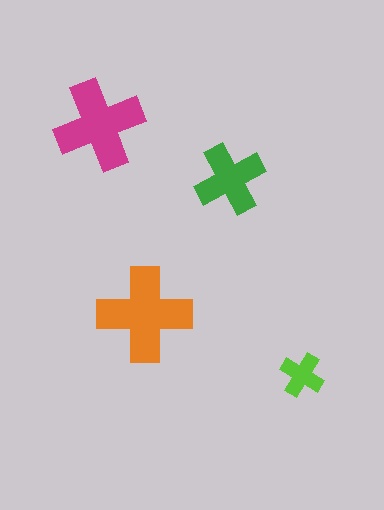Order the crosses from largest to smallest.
the orange one, the magenta one, the green one, the lime one.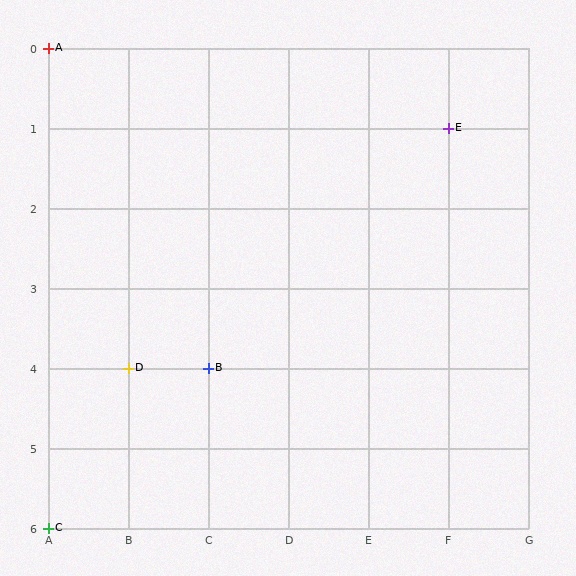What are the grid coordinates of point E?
Point E is at grid coordinates (F, 1).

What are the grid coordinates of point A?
Point A is at grid coordinates (A, 0).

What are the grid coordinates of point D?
Point D is at grid coordinates (B, 4).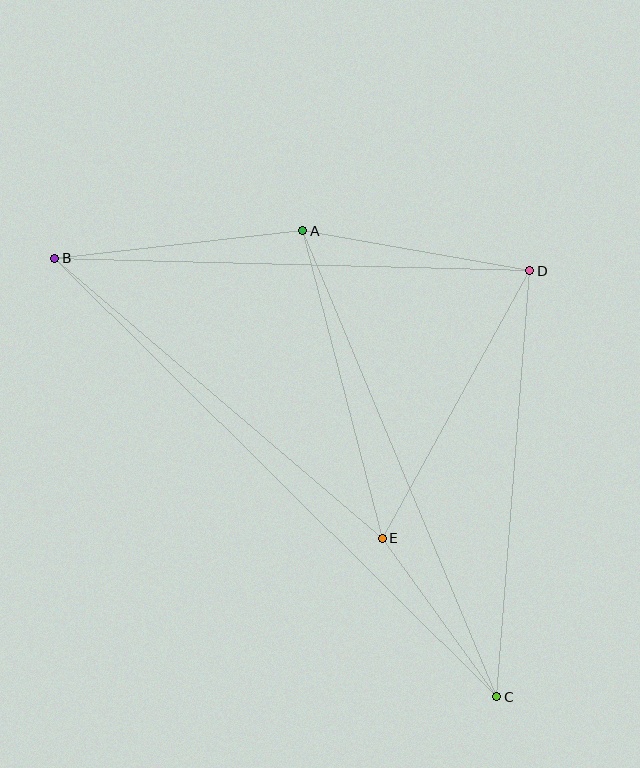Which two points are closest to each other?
Points C and E are closest to each other.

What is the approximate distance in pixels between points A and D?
The distance between A and D is approximately 230 pixels.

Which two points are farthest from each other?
Points B and C are farthest from each other.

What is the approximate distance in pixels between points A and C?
The distance between A and C is approximately 504 pixels.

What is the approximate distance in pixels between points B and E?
The distance between B and E is approximately 431 pixels.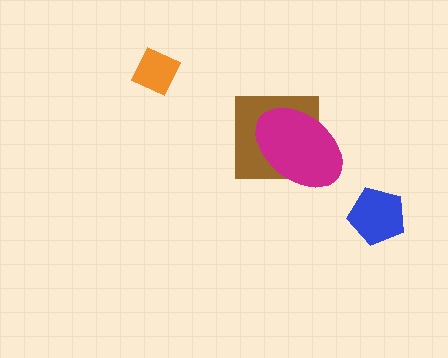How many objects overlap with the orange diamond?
0 objects overlap with the orange diamond.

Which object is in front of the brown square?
The magenta ellipse is in front of the brown square.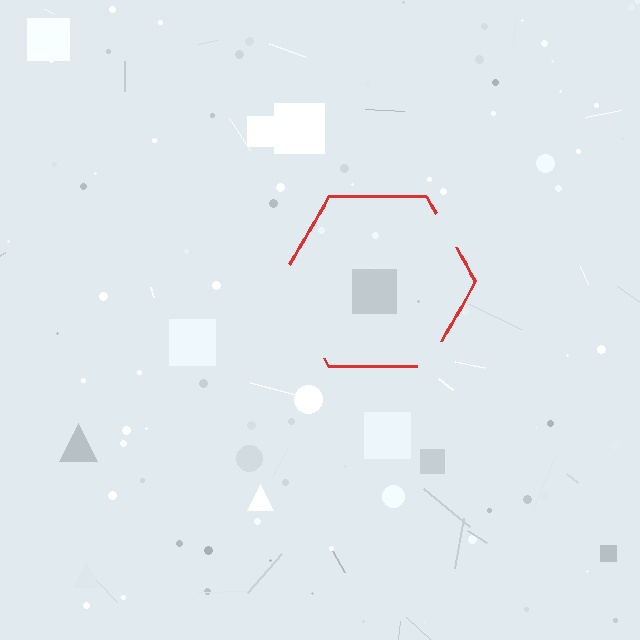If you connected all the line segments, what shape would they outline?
They would outline a hexagon.